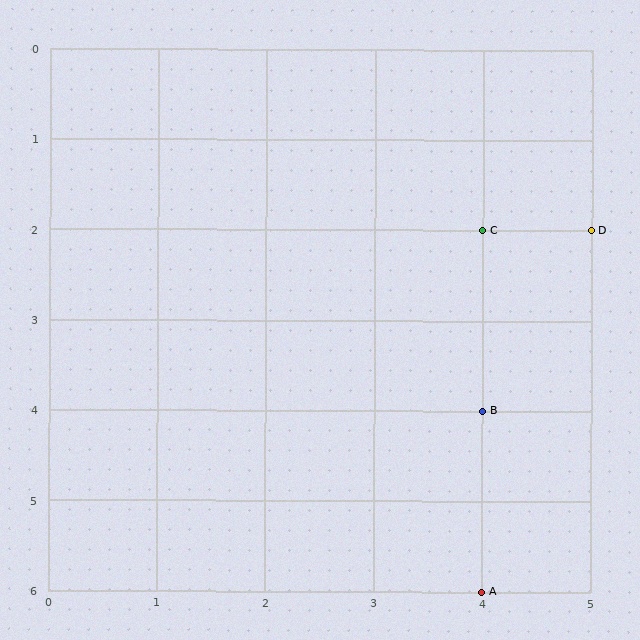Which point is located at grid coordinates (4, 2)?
Point C is at (4, 2).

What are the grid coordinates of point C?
Point C is at grid coordinates (4, 2).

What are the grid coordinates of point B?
Point B is at grid coordinates (4, 4).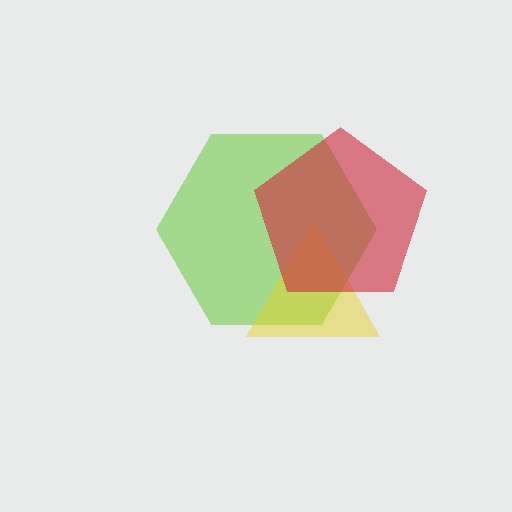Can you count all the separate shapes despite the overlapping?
Yes, there are 3 separate shapes.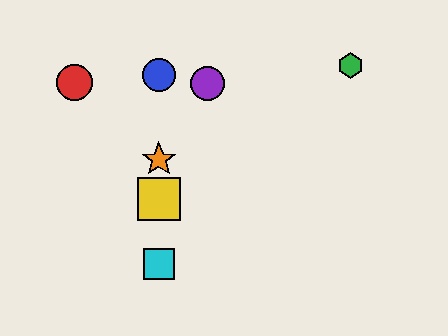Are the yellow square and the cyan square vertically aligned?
Yes, both are at x≈159.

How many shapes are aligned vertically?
4 shapes (the blue circle, the yellow square, the orange star, the cyan square) are aligned vertically.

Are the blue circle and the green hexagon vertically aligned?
No, the blue circle is at x≈159 and the green hexagon is at x≈350.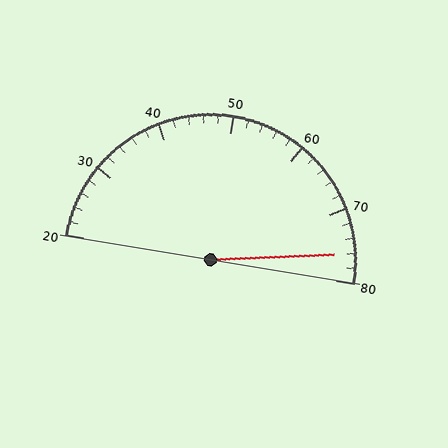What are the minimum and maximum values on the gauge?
The gauge ranges from 20 to 80.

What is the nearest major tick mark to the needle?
The nearest major tick mark is 80.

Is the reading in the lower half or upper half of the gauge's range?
The reading is in the upper half of the range (20 to 80).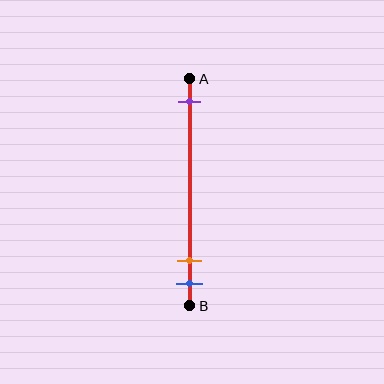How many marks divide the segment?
There are 3 marks dividing the segment.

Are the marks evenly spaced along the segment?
No, the marks are not evenly spaced.